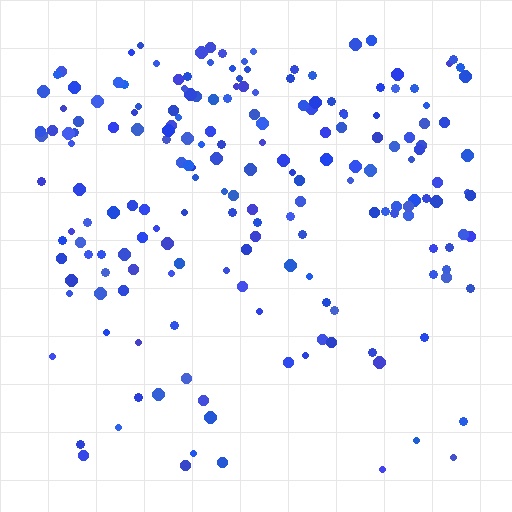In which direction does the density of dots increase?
From bottom to top, with the top side densest.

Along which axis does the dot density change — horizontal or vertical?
Vertical.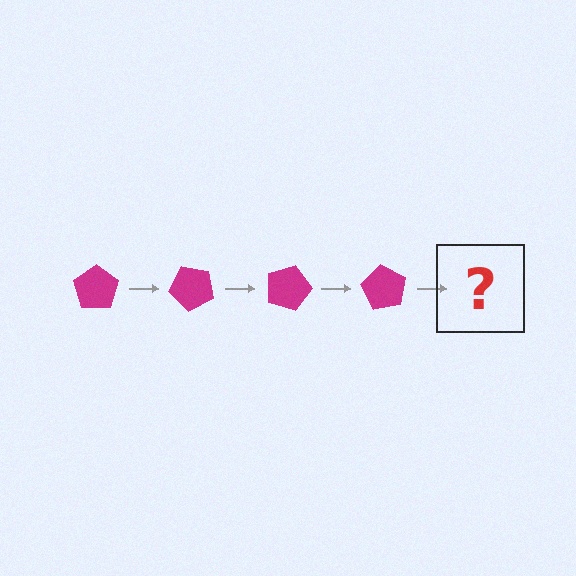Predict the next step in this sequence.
The next step is a magenta pentagon rotated 180 degrees.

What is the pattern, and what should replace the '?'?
The pattern is that the pentagon rotates 45 degrees each step. The '?' should be a magenta pentagon rotated 180 degrees.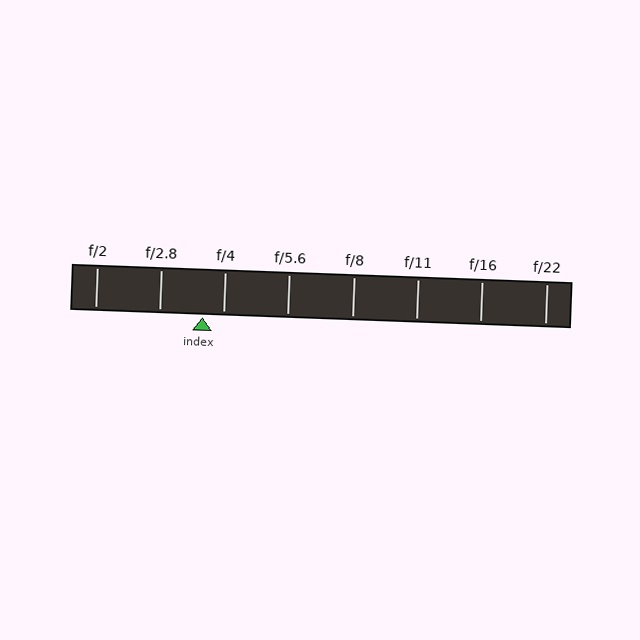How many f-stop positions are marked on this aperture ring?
There are 8 f-stop positions marked.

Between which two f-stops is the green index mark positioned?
The index mark is between f/2.8 and f/4.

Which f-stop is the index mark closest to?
The index mark is closest to f/4.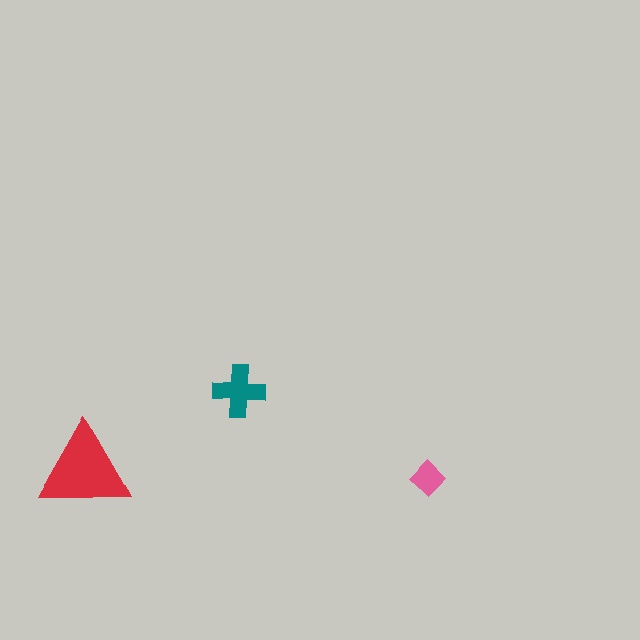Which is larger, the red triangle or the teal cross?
The red triangle.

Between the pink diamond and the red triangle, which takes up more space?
The red triangle.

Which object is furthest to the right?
The pink diamond is rightmost.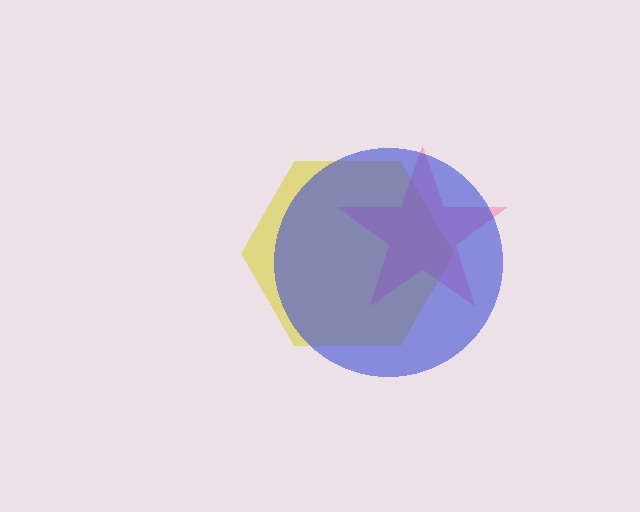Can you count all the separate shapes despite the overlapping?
Yes, there are 3 separate shapes.